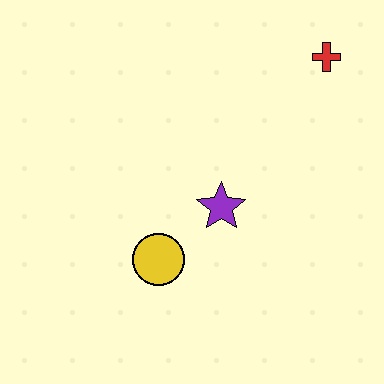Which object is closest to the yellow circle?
The purple star is closest to the yellow circle.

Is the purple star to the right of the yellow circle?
Yes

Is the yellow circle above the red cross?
No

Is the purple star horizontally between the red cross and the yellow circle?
Yes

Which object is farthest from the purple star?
The red cross is farthest from the purple star.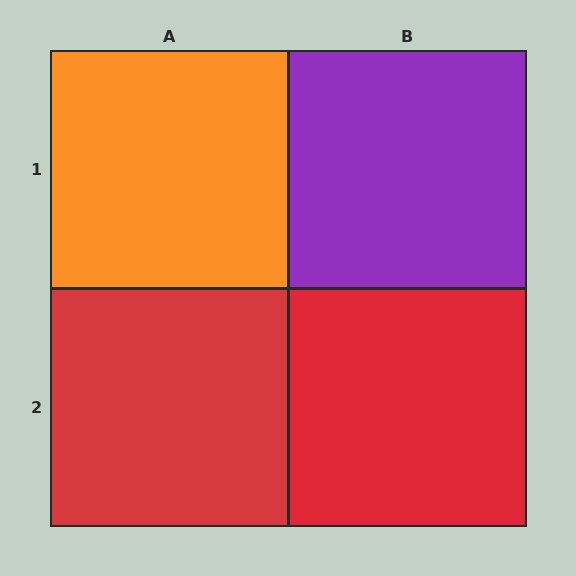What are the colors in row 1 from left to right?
Orange, purple.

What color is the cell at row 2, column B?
Red.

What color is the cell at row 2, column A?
Red.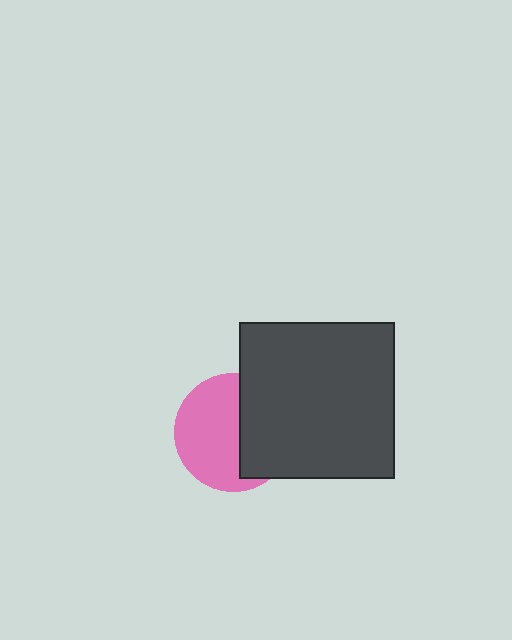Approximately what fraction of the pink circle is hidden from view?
Roughly 42% of the pink circle is hidden behind the dark gray square.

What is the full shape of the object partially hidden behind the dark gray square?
The partially hidden object is a pink circle.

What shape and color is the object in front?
The object in front is a dark gray square.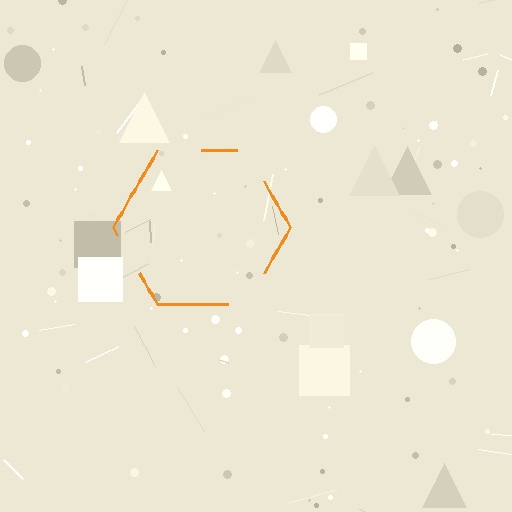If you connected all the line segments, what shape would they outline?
They would outline a hexagon.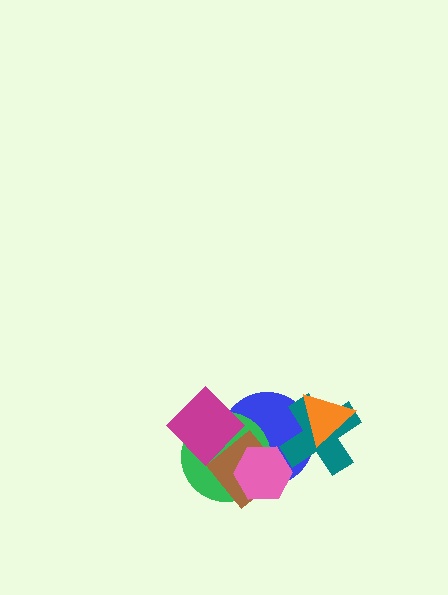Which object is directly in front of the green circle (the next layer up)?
The brown diamond is directly in front of the green circle.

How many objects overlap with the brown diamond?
4 objects overlap with the brown diamond.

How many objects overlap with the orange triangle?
2 objects overlap with the orange triangle.